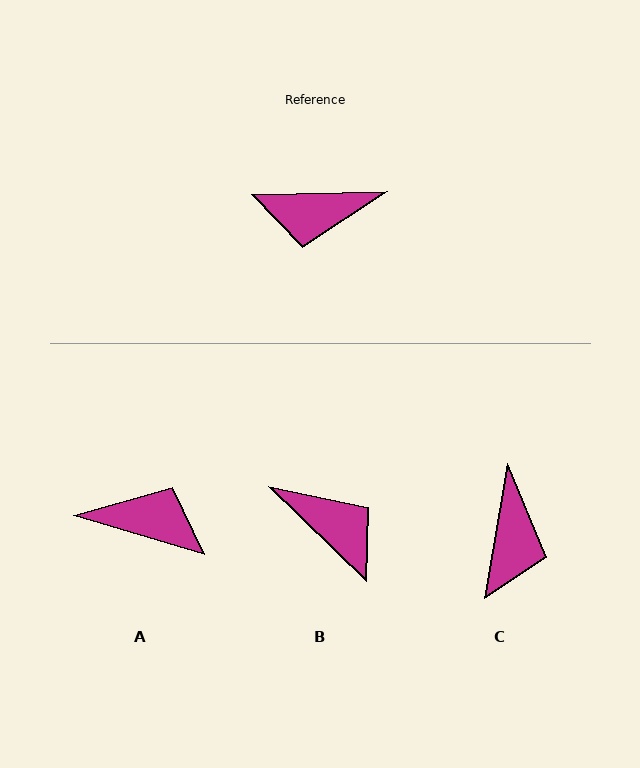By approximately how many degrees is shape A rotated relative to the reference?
Approximately 162 degrees counter-clockwise.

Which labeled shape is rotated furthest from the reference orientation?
A, about 162 degrees away.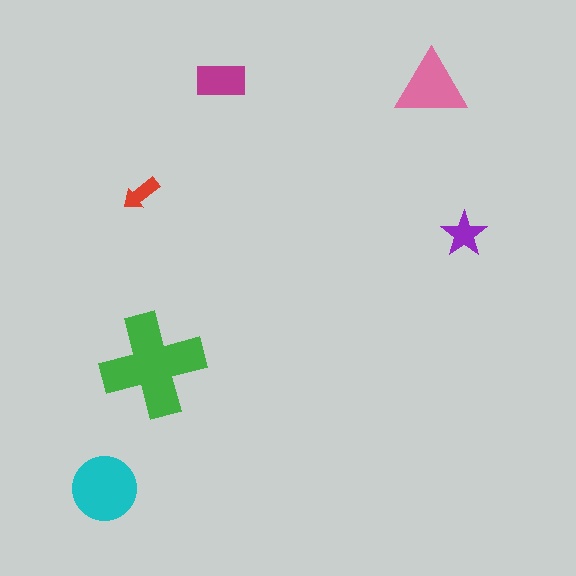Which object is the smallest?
The red arrow.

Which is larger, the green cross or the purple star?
The green cross.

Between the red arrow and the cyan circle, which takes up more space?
The cyan circle.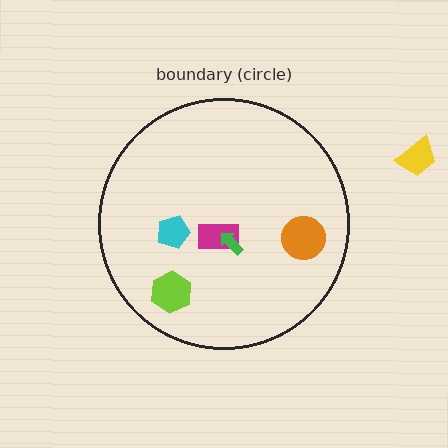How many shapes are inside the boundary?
5 inside, 1 outside.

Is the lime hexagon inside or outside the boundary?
Inside.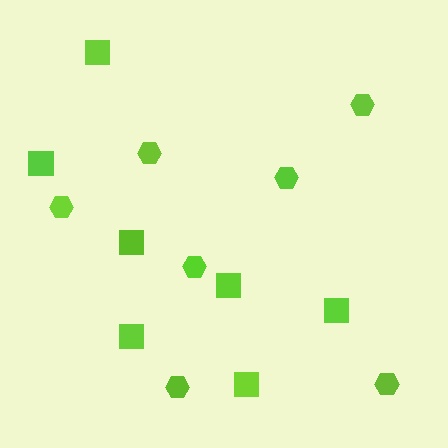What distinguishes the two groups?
There are 2 groups: one group of squares (7) and one group of hexagons (7).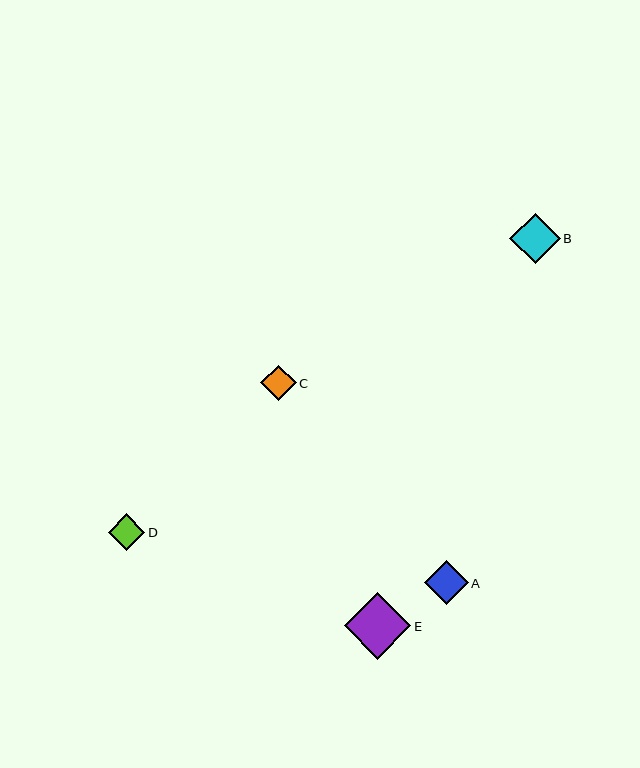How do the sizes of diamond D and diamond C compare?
Diamond D and diamond C are approximately the same size.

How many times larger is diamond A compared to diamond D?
Diamond A is approximately 1.2 times the size of diamond D.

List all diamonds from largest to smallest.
From largest to smallest: E, B, A, D, C.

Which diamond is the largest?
Diamond E is the largest with a size of approximately 67 pixels.